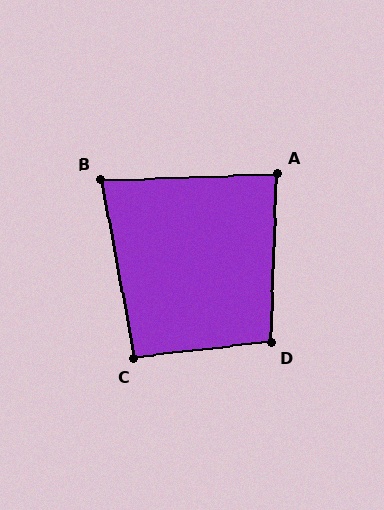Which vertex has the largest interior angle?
D, at approximately 99 degrees.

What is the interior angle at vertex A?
Approximately 86 degrees (approximately right).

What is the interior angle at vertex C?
Approximately 94 degrees (approximately right).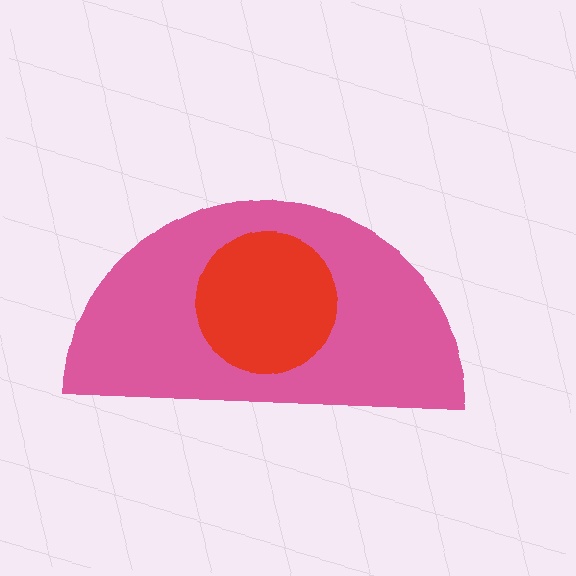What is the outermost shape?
The pink semicircle.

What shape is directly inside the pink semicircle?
The red circle.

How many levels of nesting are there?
2.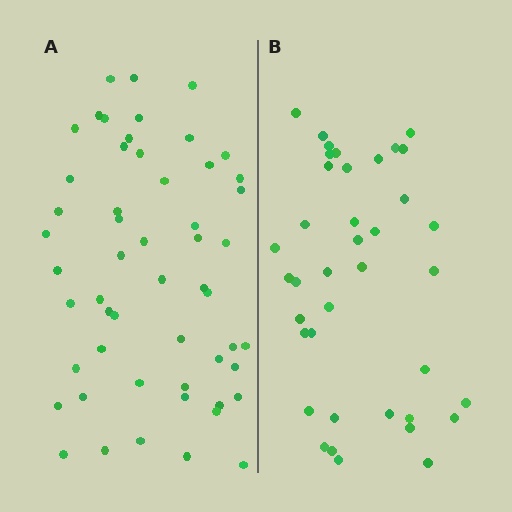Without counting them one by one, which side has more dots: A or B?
Region A (the left region) has more dots.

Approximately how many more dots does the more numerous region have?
Region A has approximately 15 more dots than region B.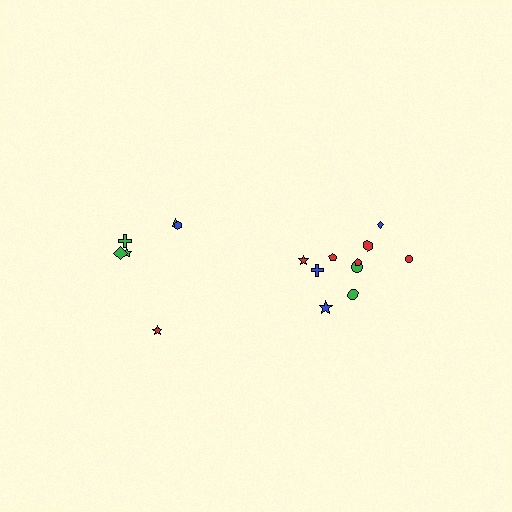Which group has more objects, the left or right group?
The right group.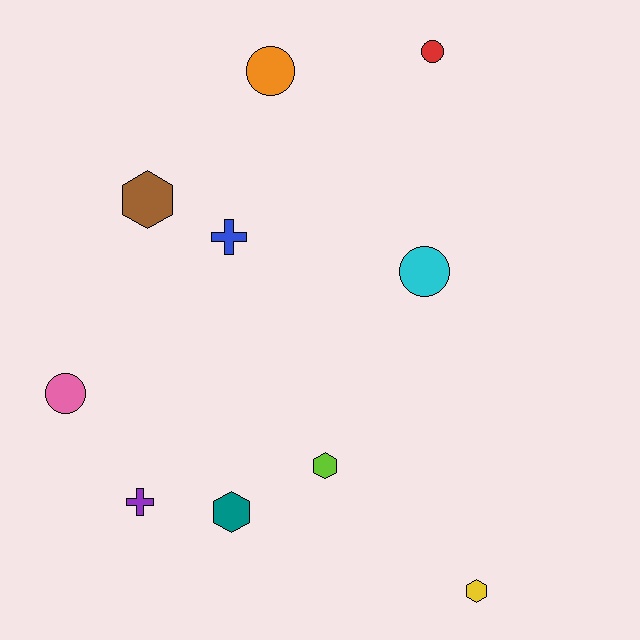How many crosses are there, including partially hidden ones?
There are 2 crosses.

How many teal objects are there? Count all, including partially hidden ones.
There is 1 teal object.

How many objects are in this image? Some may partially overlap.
There are 10 objects.